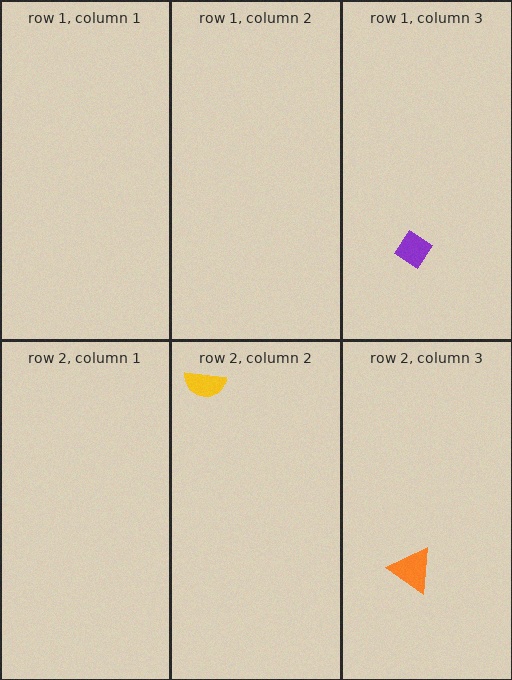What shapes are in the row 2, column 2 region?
The yellow semicircle.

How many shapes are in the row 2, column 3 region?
1.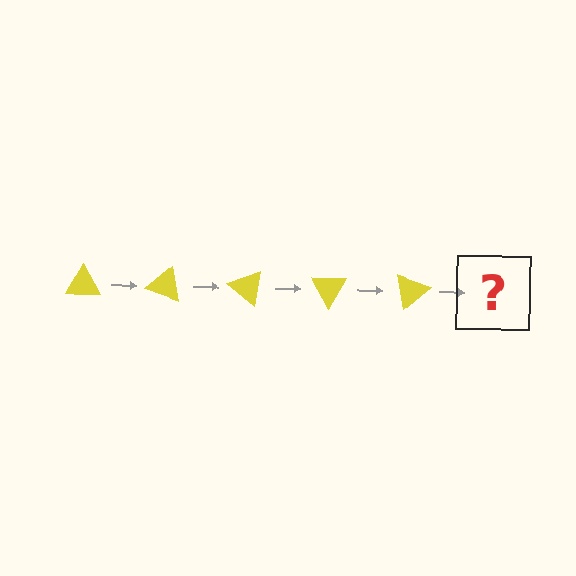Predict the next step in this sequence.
The next step is a yellow triangle rotated 100 degrees.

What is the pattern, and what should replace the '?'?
The pattern is that the triangle rotates 20 degrees each step. The '?' should be a yellow triangle rotated 100 degrees.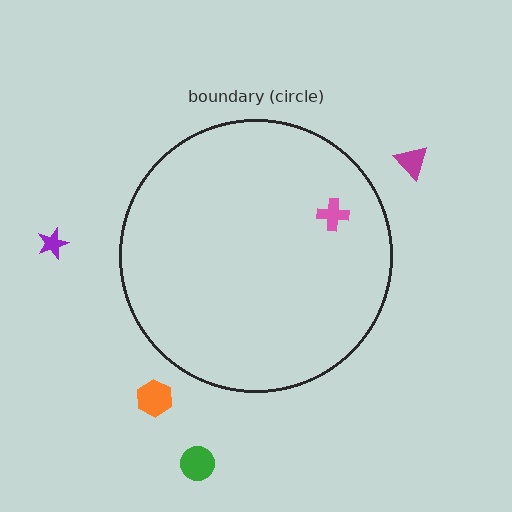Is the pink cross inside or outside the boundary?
Inside.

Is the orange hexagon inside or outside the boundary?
Outside.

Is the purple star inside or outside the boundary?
Outside.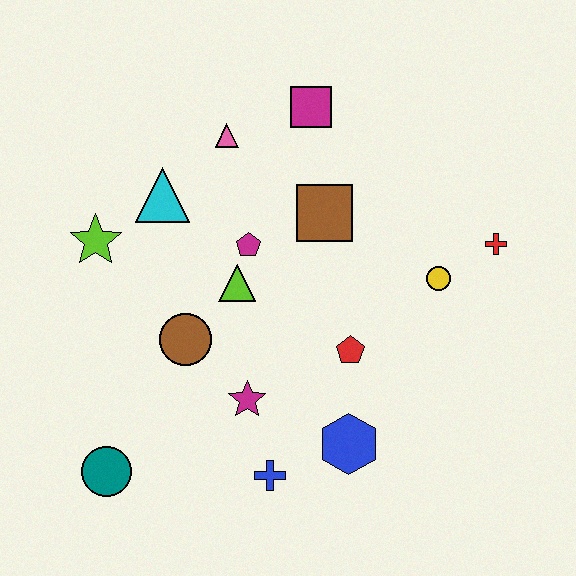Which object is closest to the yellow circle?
The red cross is closest to the yellow circle.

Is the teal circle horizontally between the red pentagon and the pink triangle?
No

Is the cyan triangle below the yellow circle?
No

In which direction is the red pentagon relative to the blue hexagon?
The red pentagon is above the blue hexagon.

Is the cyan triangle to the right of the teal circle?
Yes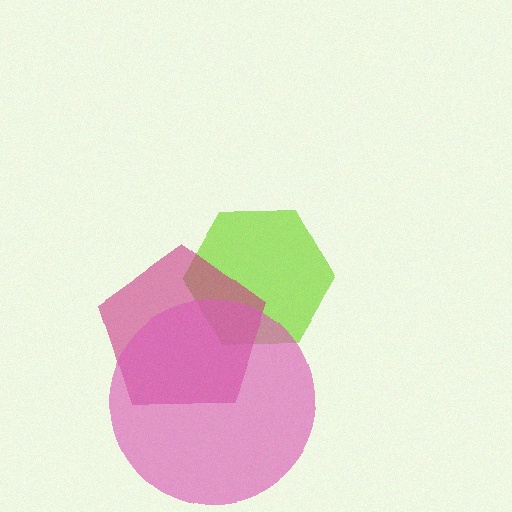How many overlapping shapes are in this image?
There are 3 overlapping shapes in the image.